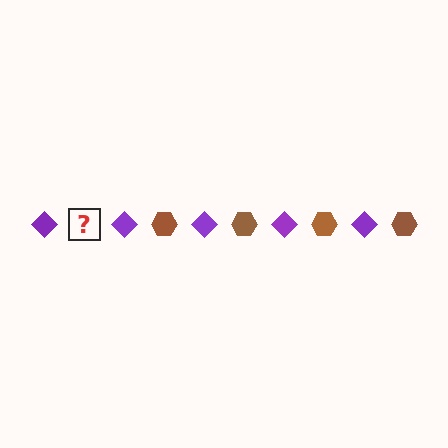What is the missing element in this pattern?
The missing element is a brown hexagon.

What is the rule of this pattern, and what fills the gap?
The rule is that the pattern alternates between purple diamond and brown hexagon. The gap should be filled with a brown hexagon.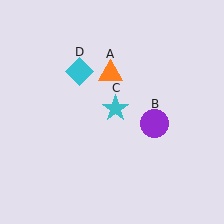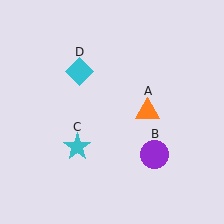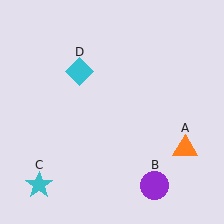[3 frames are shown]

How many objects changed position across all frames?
3 objects changed position: orange triangle (object A), purple circle (object B), cyan star (object C).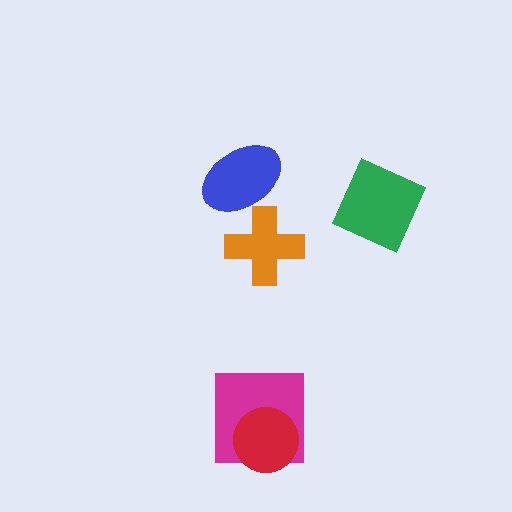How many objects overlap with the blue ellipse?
1 object overlaps with the blue ellipse.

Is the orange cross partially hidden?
Yes, it is partially covered by another shape.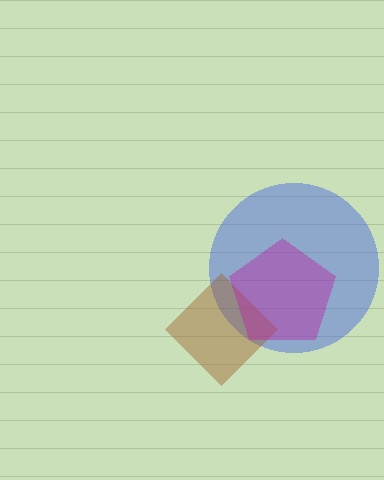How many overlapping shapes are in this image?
There are 3 overlapping shapes in the image.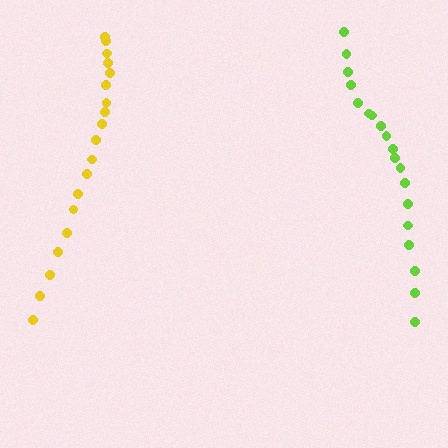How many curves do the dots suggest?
There are 2 distinct paths.